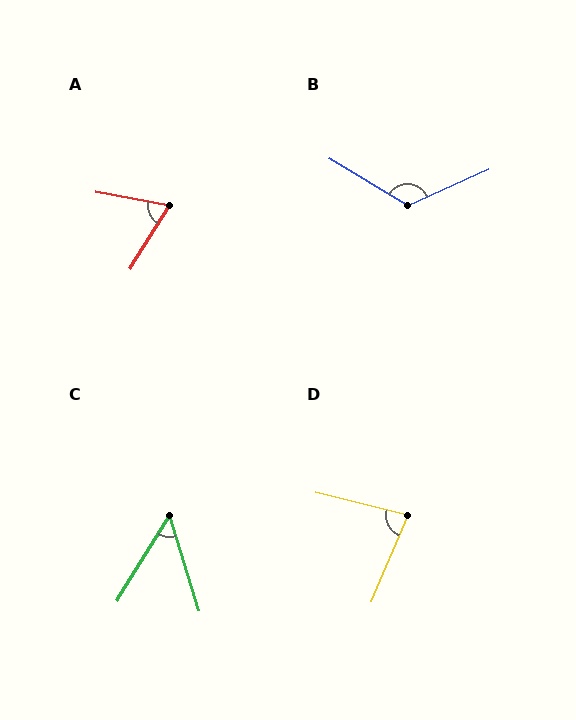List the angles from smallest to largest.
C (49°), A (68°), D (81°), B (125°).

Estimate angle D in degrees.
Approximately 81 degrees.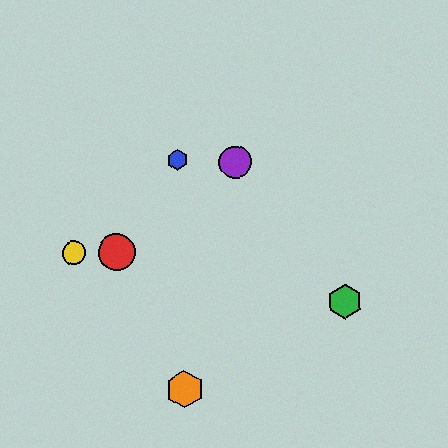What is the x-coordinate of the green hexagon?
The green hexagon is at x≈345.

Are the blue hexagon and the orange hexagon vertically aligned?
Yes, both are at x≈178.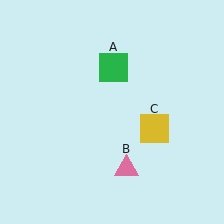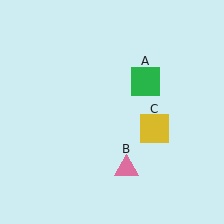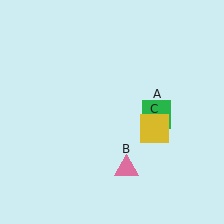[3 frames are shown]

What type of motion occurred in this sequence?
The green square (object A) rotated clockwise around the center of the scene.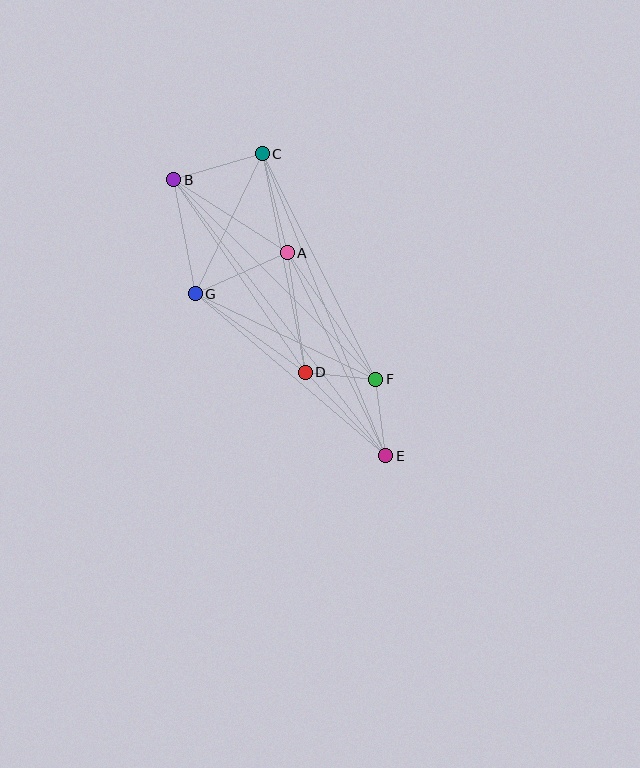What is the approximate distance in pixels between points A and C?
The distance between A and C is approximately 102 pixels.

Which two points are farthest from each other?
Points B and E are farthest from each other.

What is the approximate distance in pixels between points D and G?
The distance between D and G is approximately 135 pixels.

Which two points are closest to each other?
Points D and F are closest to each other.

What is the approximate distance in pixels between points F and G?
The distance between F and G is approximately 199 pixels.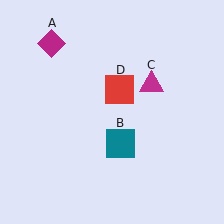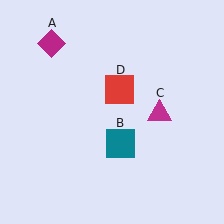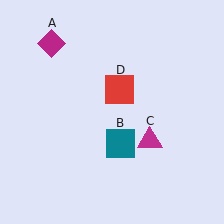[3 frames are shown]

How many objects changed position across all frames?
1 object changed position: magenta triangle (object C).